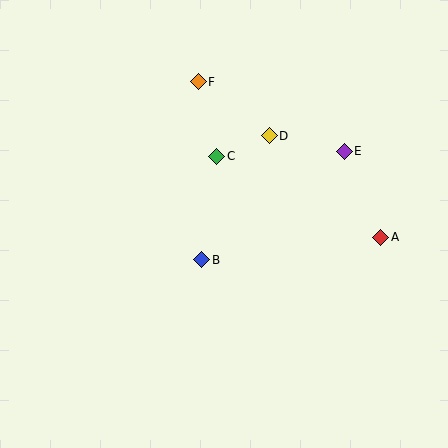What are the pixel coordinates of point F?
Point F is at (198, 82).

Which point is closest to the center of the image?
Point B at (202, 260) is closest to the center.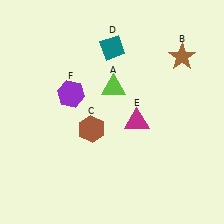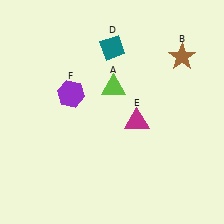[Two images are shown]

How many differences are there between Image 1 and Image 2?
There is 1 difference between the two images.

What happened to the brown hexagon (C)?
The brown hexagon (C) was removed in Image 2. It was in the bottom-left area of Image 1.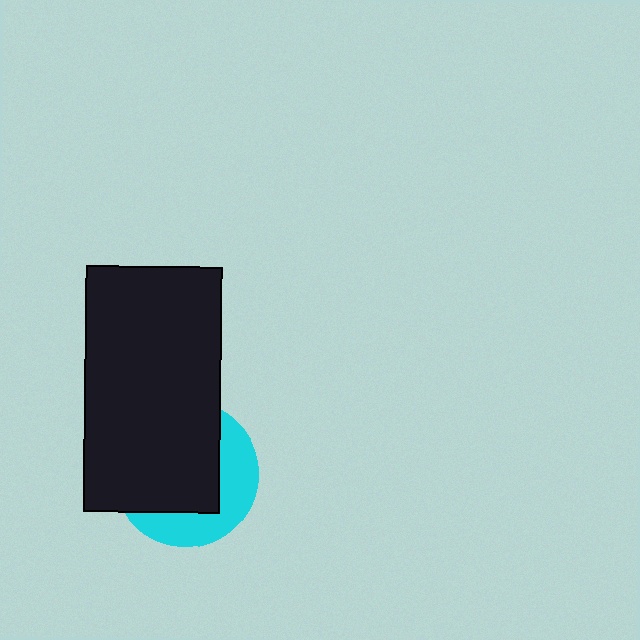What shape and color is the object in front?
The object in front is a black rectangle.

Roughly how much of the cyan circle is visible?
A small part of it is visible (roughly 36%).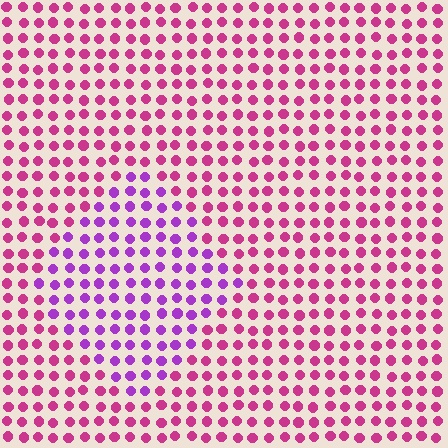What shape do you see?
I see a diamond.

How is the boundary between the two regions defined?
The boundary is defined purely by a slight shift in hue (about 39 degrees). Spacing, size, and orientation are identical on both sides.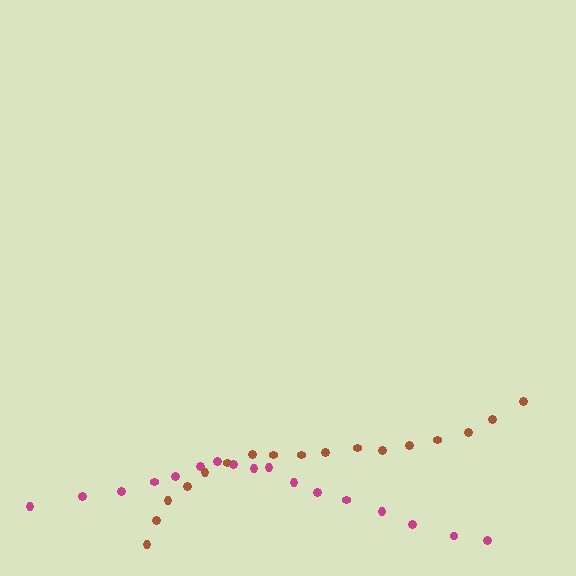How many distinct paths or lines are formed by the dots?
There are 2 distinct paths.